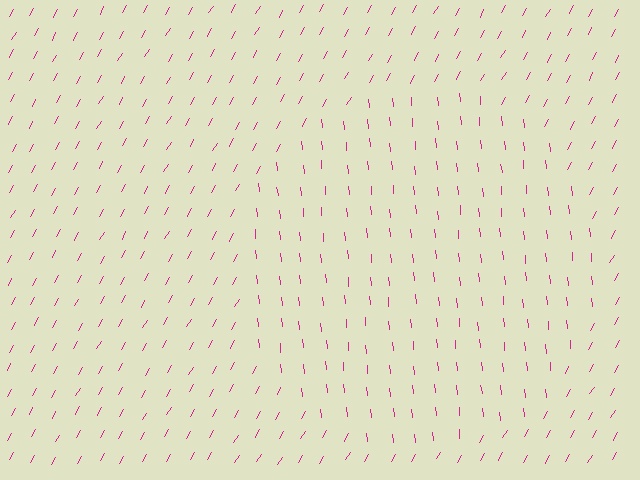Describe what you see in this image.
The image is filled with small magenta line segments. A circle region in the image has lines oriented differently from the surrounding lines, creating a visible texture boundary.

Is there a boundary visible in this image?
Yes, there is a texture boundary formed by a change in line orientation.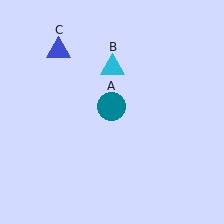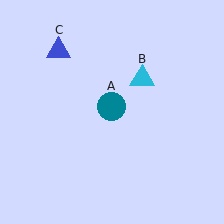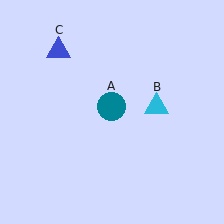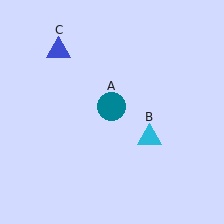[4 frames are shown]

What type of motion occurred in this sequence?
The cyan triangle (object B) rotated clockwise around the center of the scene.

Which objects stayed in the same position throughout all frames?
Teal circle (object A) and blue triangle (object C) remained stationary.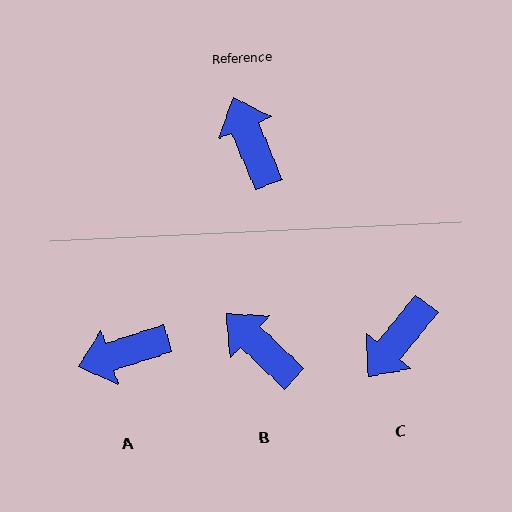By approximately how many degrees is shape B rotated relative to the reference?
Approximately 25 degrees counter-clockwise.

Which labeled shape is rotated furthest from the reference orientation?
C, about 119 degrees away.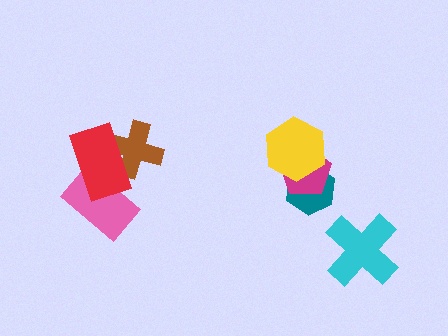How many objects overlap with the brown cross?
1 object overlaps with the brown cross.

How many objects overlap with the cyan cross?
0 objects overlap with the cyan cross.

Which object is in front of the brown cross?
The red rectangle is in front of the brown cross.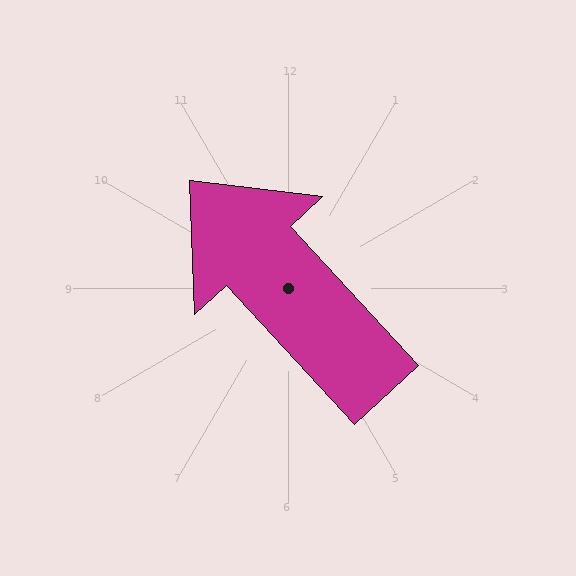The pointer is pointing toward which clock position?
Roughly 11 o'clock.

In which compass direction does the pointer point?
Northwest.